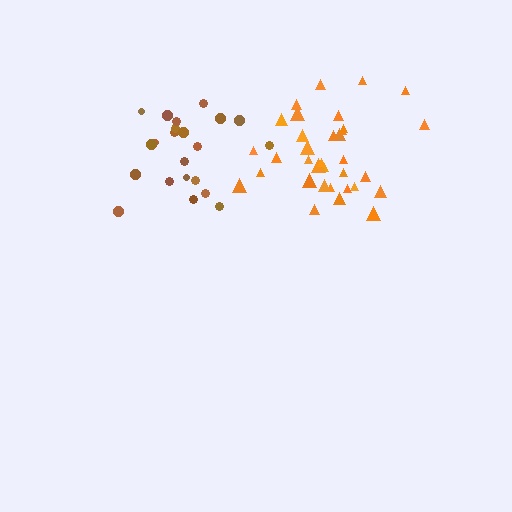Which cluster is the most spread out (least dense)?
Brown.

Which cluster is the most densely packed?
Orange.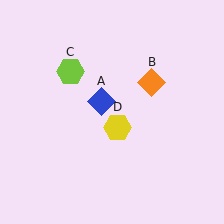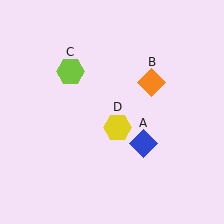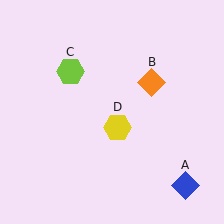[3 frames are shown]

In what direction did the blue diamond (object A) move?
The blue diamond (object A) moved down and to the right.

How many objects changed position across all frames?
1 object changed position: blue diamond (object A).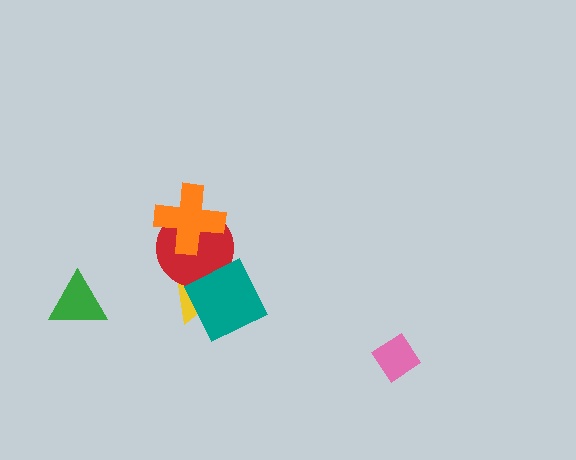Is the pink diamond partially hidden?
No, no other shape covers it.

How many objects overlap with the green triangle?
0 objects overlap with the green triangle.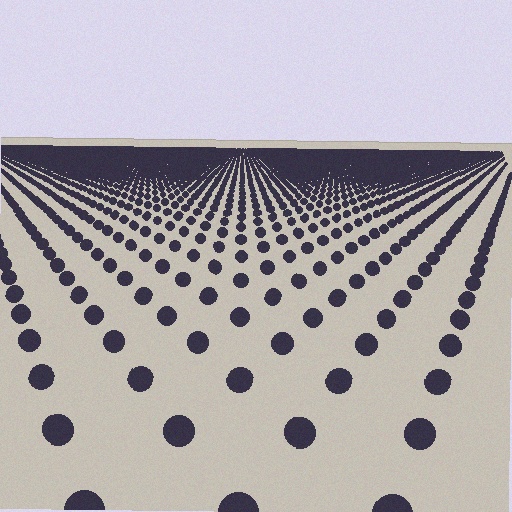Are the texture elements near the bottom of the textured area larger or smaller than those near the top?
Larger. Near the bottom, elements are closer to the viewer and appear at a bigger on-screen size.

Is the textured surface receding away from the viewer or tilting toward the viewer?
The surface is receding away from the viewer. Texture elements get smaller and denser toward the top.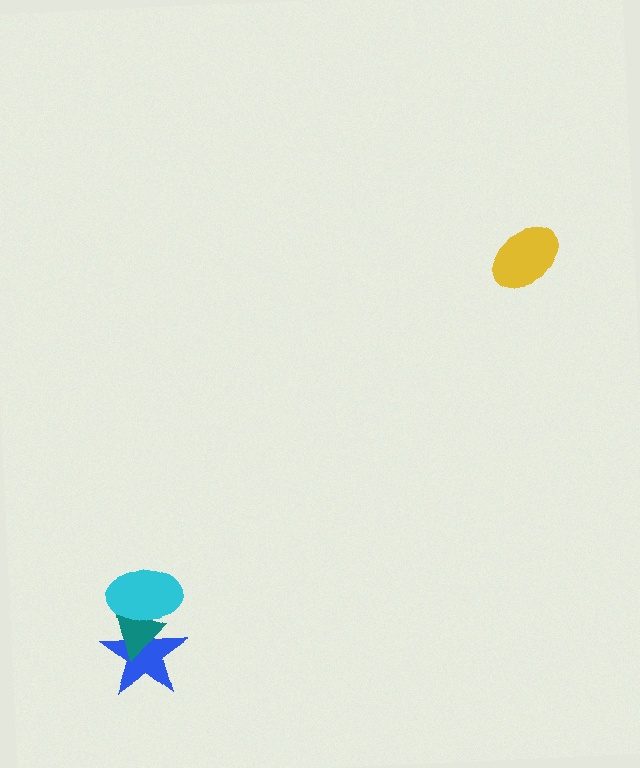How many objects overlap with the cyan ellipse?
2 objects overlap with the cyan ellipse.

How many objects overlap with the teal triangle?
2 objects overlap with the teal triangle.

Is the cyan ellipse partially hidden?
No, no other shape covers it.